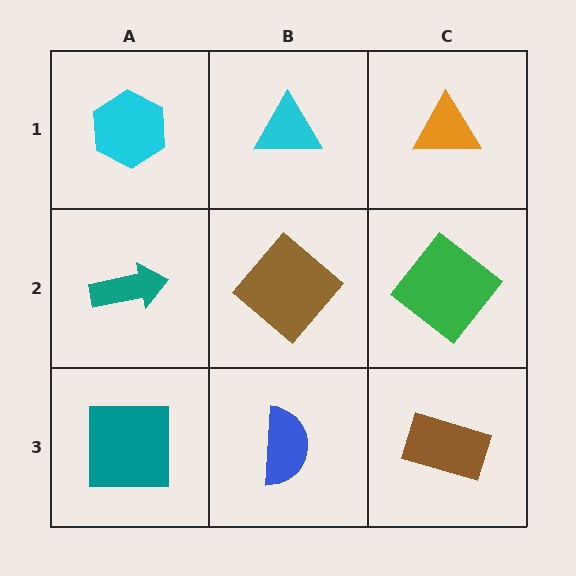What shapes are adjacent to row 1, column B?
A brown diamond (row 2, column B), a cyan hexagon (row 1, column A), an orange triangle (row 1, column C).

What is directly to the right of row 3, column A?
A blue semicircle.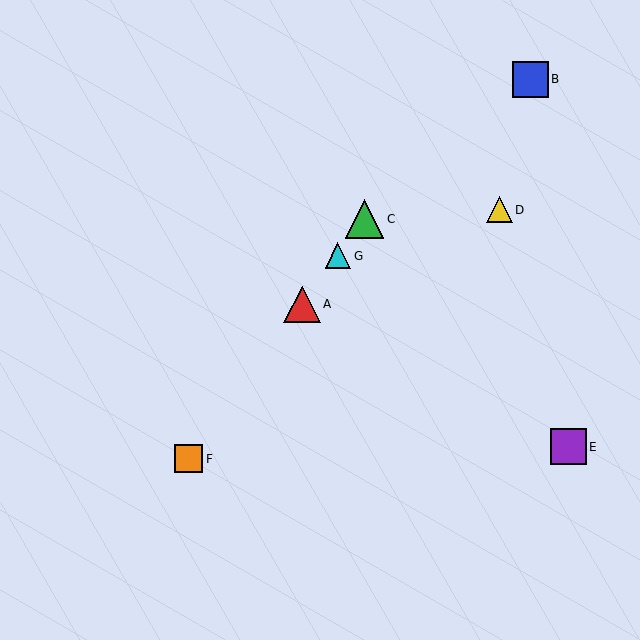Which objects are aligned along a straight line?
Objects A, C, F, G are aligned along a straight line.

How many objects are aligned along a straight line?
4 objects (A, C, F, G) are aligned along a straight line.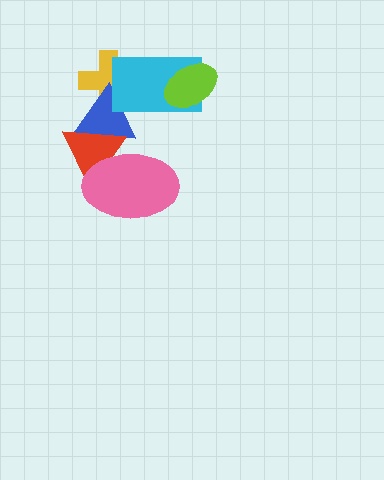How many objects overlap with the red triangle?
2 objects overlap with the red triangle.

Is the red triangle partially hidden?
Yes, it is partially covered by another shape.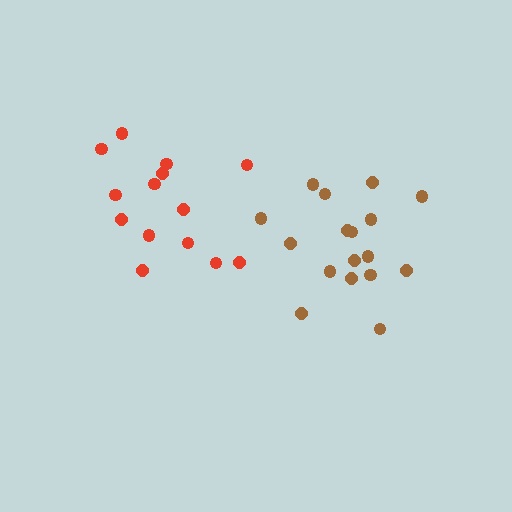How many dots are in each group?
Group 1: 14 dots, Group 2: 17 dots (31 total).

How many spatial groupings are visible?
There are 2 spatial groupings.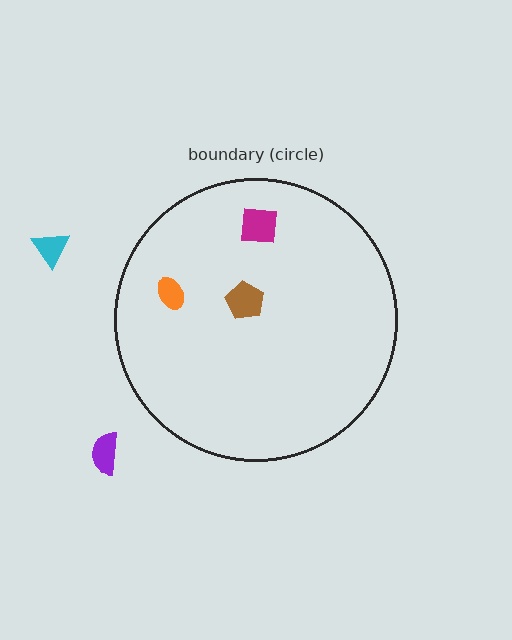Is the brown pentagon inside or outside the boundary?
Inside.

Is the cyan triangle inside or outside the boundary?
Outside.